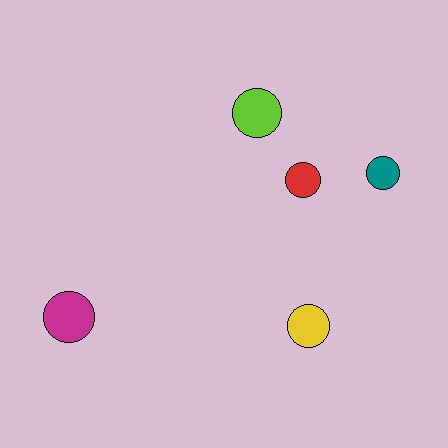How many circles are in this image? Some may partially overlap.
There are 5 circles.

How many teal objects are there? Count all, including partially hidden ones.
There is 1 teal object.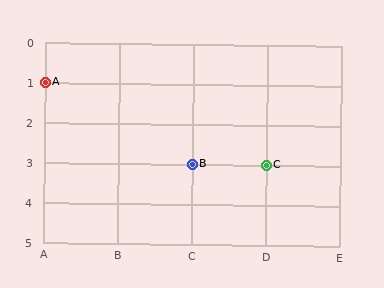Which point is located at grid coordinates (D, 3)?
Point C is at (D, 3).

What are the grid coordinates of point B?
Point B is at grid coordinates (C, 3).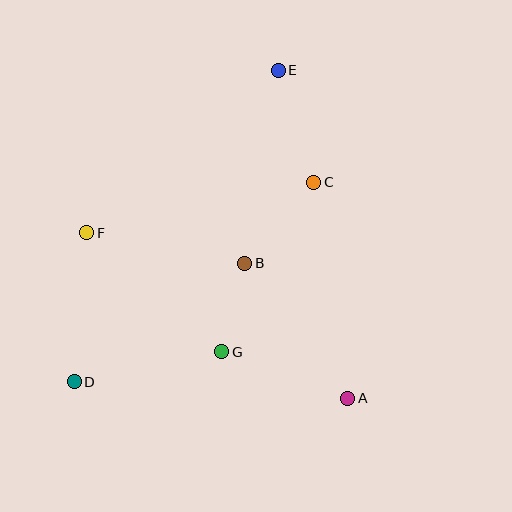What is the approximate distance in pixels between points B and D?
The distance between B and D is approximately 208 pixels.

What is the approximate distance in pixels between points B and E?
The distance between B and E is approximately 196 pixels.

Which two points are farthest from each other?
Points D and E are farthest from each other.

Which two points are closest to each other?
Points B and G are closest to each other.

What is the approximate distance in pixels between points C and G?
The distance between C and G is approximately 193 pixels.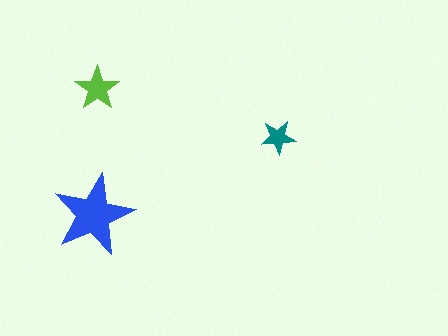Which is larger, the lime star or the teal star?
The lime one.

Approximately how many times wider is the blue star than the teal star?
About 2.5 times wider.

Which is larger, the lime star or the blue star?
The blue one.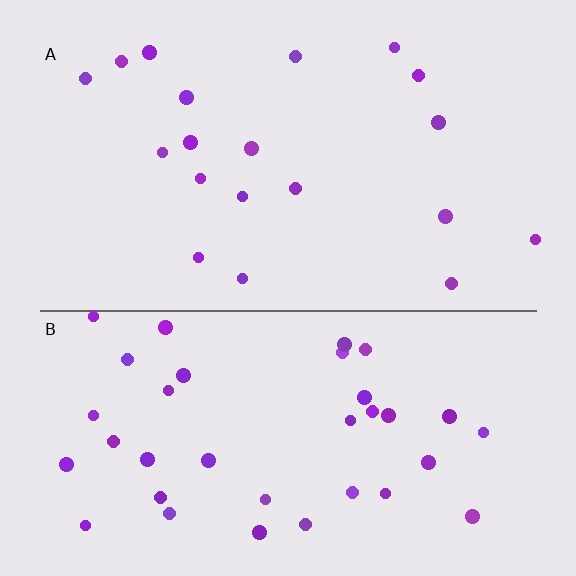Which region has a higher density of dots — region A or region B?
B (the bottom).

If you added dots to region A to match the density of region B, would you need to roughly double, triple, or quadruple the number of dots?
Approximately double.